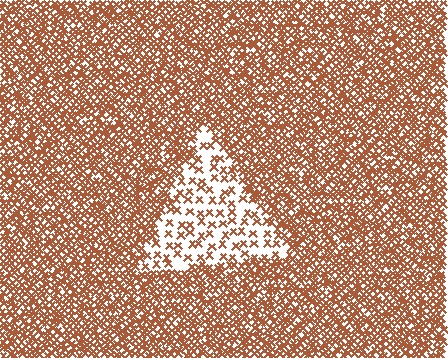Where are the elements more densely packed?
The elements are more densely packed outside the triangle boundary.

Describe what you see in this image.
The image contains small brown elements arranged at two different densities. A triangle-shaped region is visible where the elements are less densely packed than the surrounding area.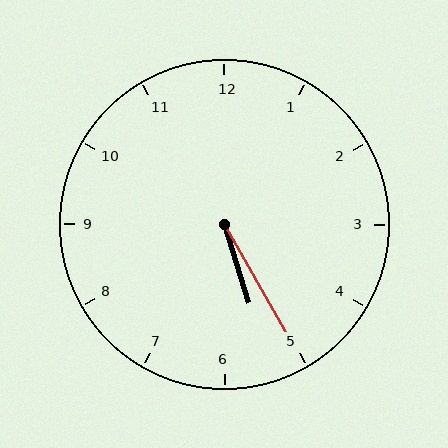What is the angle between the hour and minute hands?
Approximately 12 degrees.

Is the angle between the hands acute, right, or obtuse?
It is acute.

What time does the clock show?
5:25.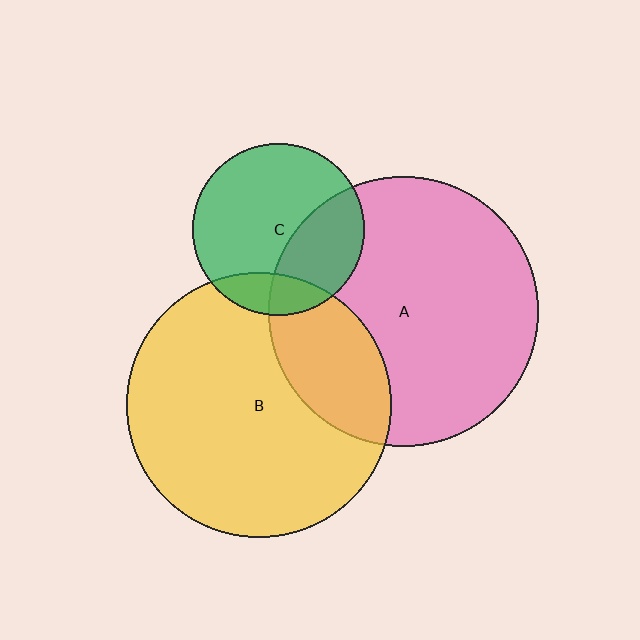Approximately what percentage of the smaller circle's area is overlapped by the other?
Approximately 25%.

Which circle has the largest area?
Circle A (pink).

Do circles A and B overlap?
Yes.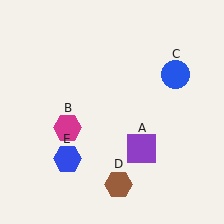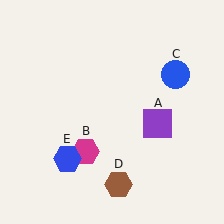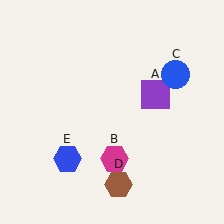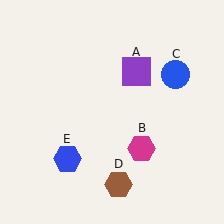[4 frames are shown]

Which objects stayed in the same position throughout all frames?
Blue circle (object C) and brown hexagon (object D) and blue hexagon (object E) remained stationary.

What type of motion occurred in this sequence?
The purple square (object A), magenta hexagon (object B) rotated counterclockwise around the center of the scene.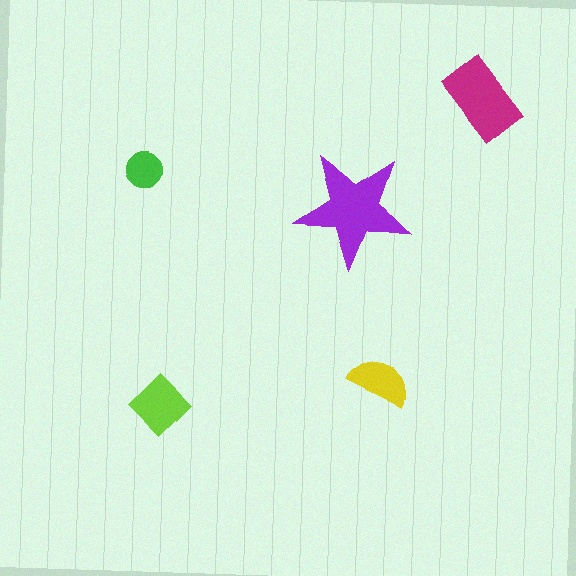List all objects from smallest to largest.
The green circle, the yellow semicircle, the lime diamond, the magenta rectangle, the purple star.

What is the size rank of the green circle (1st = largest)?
5th.